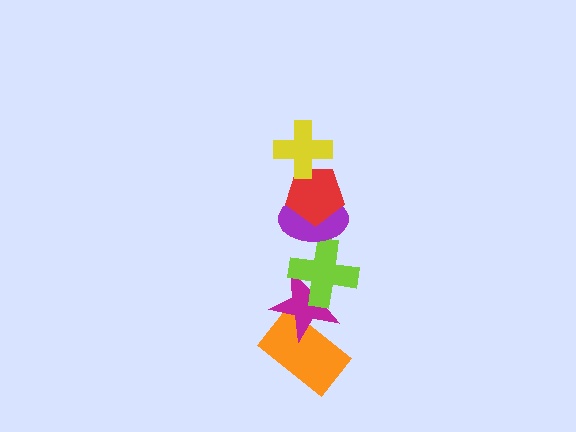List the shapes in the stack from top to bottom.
From top to bottom: the yellow cross, the red pentagon, the purple ellipse, the lime cross, the magenta star, the orange rectangle.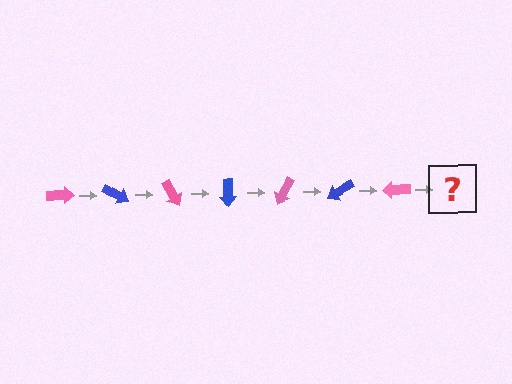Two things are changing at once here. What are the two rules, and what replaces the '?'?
The two rules are that it rotates 30 degrees each step and the color cycles through pink and blue. The '?' should be a blue arrow, rotated 210 degrees from the start.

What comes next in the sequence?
The next element should be a blue arrow, rotated 210 degrees from the start.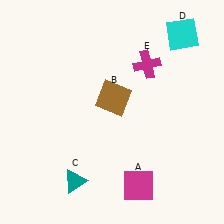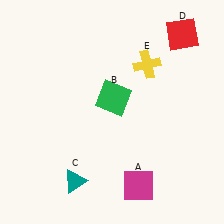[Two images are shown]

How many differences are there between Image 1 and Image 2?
There are 3 differences between the two images.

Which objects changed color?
B changed from brown to green. D changed from cyan to red. E changed from magenta to yellow.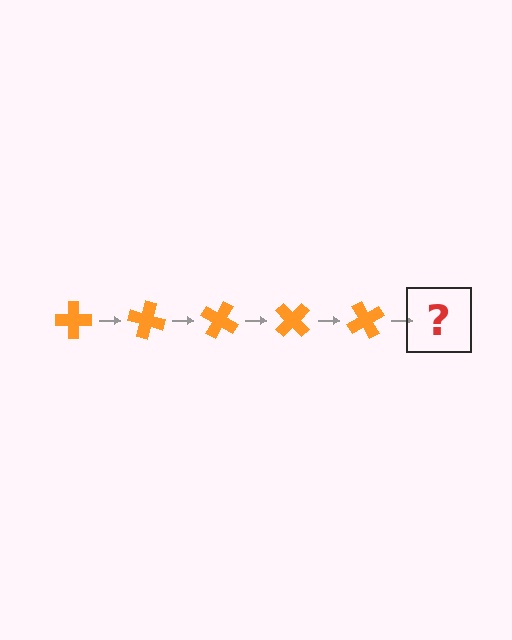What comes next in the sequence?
The next element should be an orange cross rotated 75 degrees.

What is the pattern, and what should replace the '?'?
The pattern is that the cross rotates 15 degrees each step. The '?' should be an orange cross rotated 75 degrees.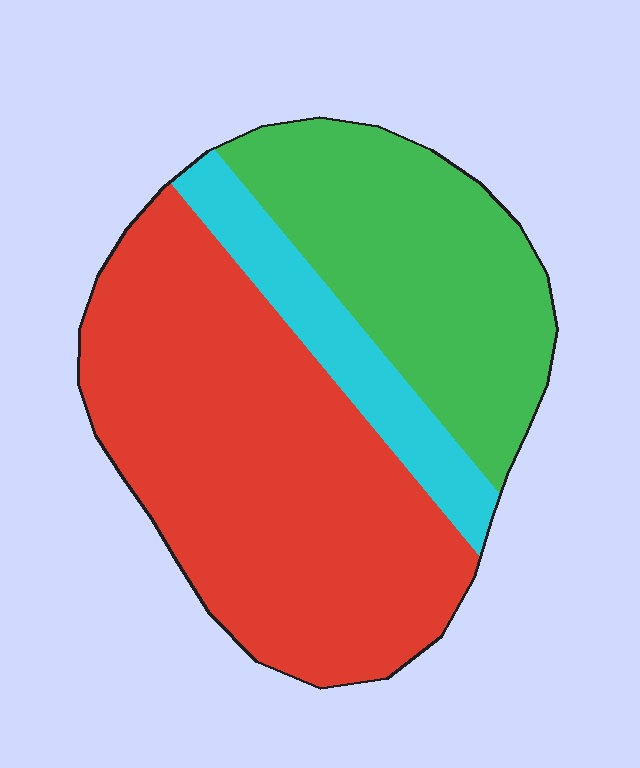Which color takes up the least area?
Cyan, at roughly 15%.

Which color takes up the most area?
Red, at roughly 55%.